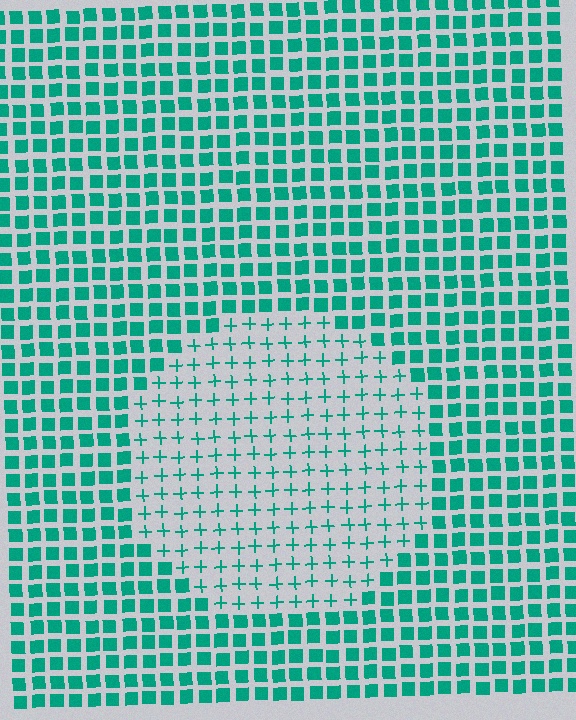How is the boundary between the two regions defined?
The boundary is defined by a change in element shape: plus signs inside vs. squares outside. All elements share the same color and spacing.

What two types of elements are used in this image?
The image uses plus signs inside the circle region and squares outside it.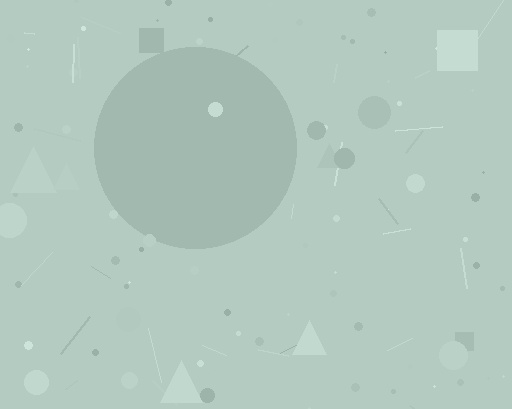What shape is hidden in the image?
A circle is hidden in the image.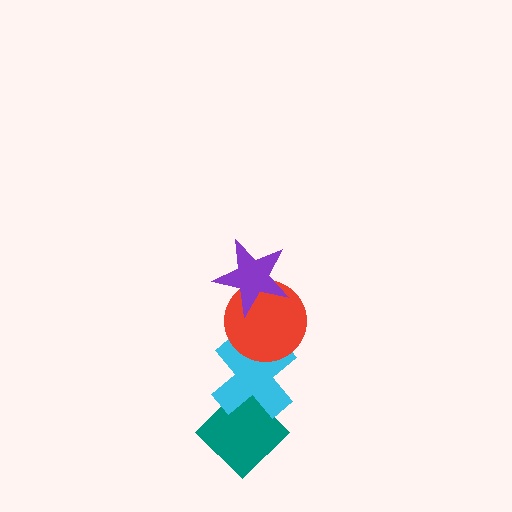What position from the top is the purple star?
The purple star is 1st from the top.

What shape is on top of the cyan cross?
The red circle is on top of the cyan cross.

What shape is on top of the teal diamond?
The cyan cross is on top of the teal diamond.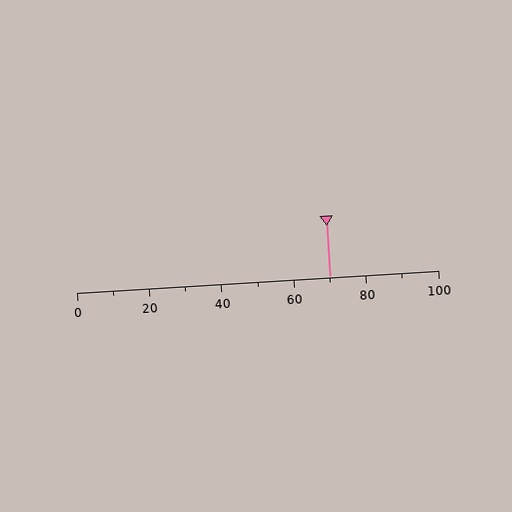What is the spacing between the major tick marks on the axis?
The major ticks are spaced 20 apart.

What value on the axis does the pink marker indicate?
The marker indicates approximately 70.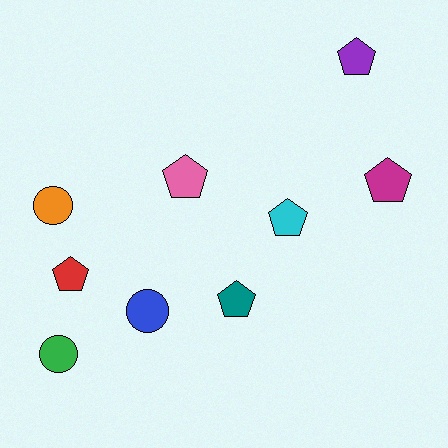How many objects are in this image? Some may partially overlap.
There are 9 objects.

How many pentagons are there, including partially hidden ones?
There are 6 pentagons.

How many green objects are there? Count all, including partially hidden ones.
There is 1 green object.